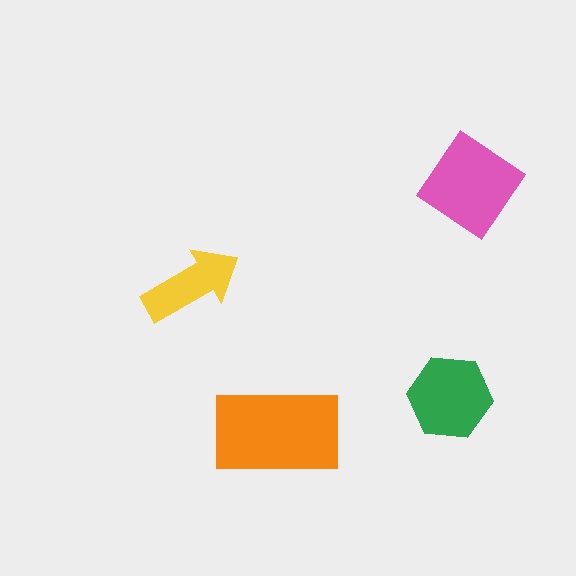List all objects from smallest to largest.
The yellow arrow, the green hexagon, the pink diamond, the orange rectangle.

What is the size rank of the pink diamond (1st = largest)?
2nd.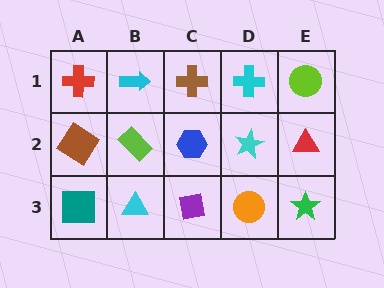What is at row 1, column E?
A lime circle.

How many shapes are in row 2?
5 shapes.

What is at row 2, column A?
A brown diamond.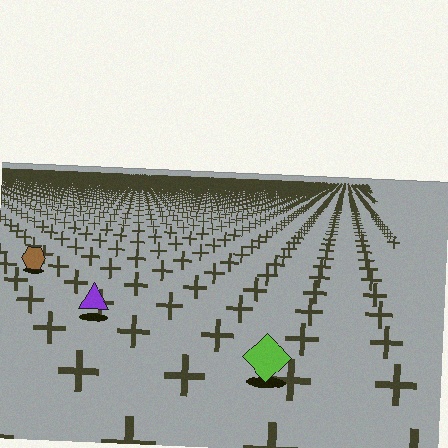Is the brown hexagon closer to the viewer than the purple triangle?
No. The purple triangle is closer — you can tell from the texture gradient: the ground texture is coarser near it.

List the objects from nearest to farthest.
From nearest to farthest: the lime diamond, the purple triangle, the brown hexagon.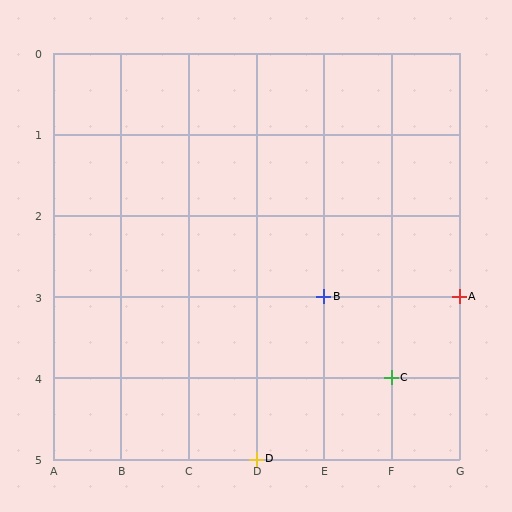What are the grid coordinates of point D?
Point D is at grid coordinates (D, 5).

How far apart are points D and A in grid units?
Points D and A are 3 columns and 2 rows apart (about 3.6 grid units diagonally).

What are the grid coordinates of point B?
Point B is at grid coordinates (E, 3).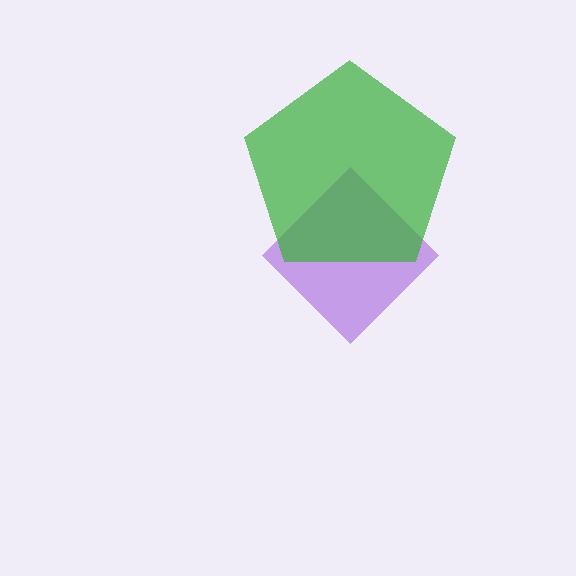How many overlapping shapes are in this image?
There are 2 overlapping shapes in the image.